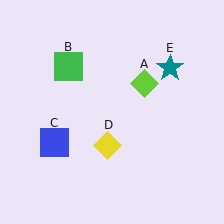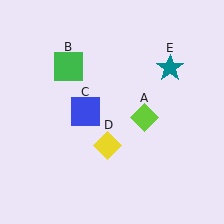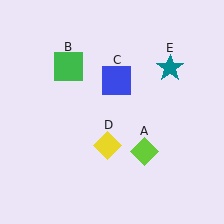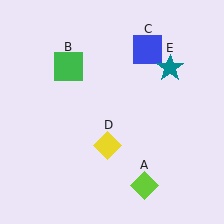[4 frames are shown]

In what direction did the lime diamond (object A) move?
The lime diamond (object A) moved down.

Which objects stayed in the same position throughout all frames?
Green square (object B) and yellow diamond (object D) and teal star (object E) remained stationary.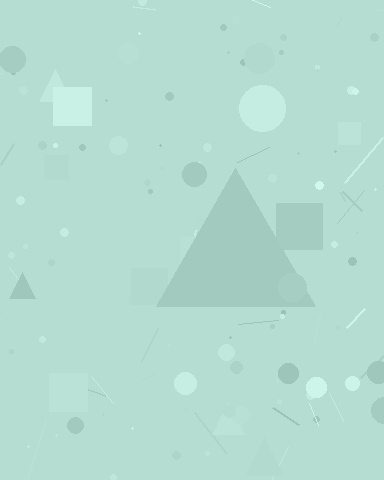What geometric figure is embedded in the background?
A triangle is embedded in the background.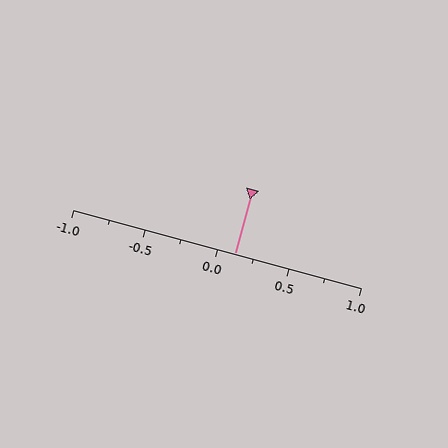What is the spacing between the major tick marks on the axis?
The major ticks are spaced 0.5 apart.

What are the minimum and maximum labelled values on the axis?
The axis runs from -1.0 to 1.0.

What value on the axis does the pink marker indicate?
The marker indicates approximately 0.12.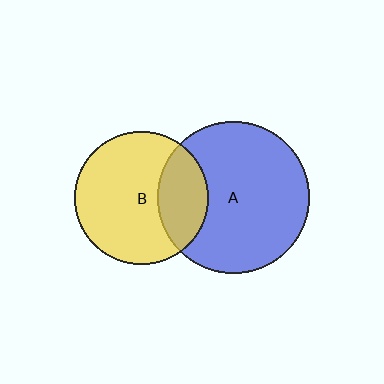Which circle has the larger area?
Circle A (blue).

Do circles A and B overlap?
Yes.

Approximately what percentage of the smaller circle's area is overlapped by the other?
Approximately 30%.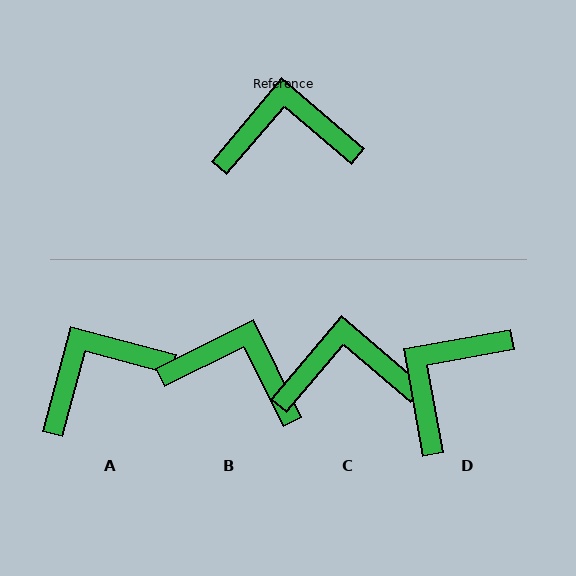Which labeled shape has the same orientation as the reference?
C.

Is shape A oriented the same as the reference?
No, it is off by about 25 degrees.